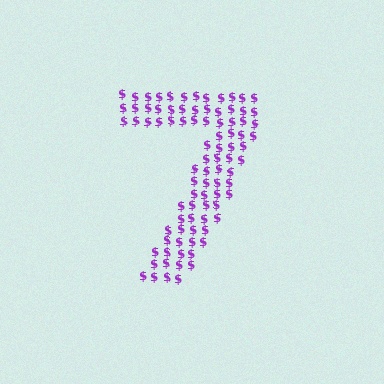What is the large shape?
The large shape is the digit 7.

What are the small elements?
The small elements are dollar signs.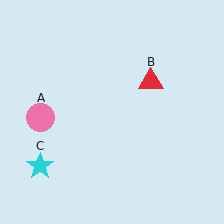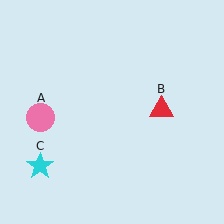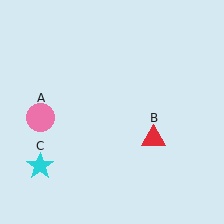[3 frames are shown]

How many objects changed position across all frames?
1 object changed position: red triangle (object B).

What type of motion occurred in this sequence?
The red triangle (object B) rotated clockwise around the center of the scene.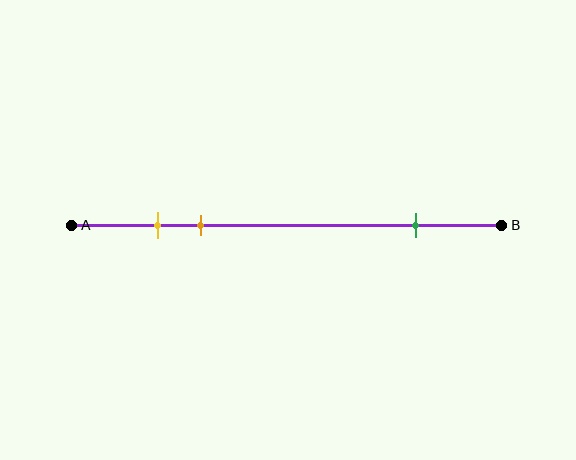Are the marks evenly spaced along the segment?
No, the marks are not evenly spaced.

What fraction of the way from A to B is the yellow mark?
The yellow mark is approximately 20% (0.2) of the way from A to B.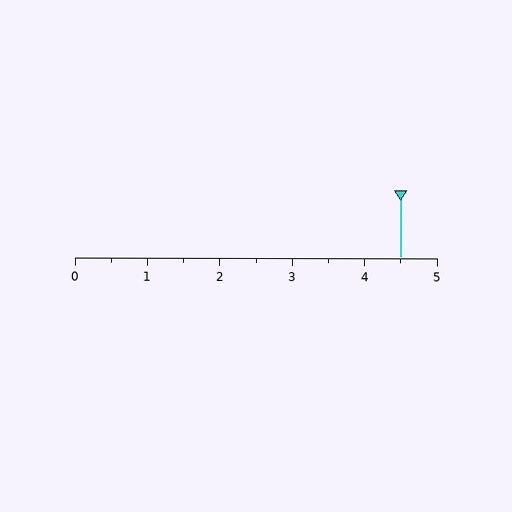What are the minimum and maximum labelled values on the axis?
The axis runs from 0 to 5.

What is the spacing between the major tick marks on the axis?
The major ticks are spaced 1 apart.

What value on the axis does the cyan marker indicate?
The marker indicates approximately 4.5.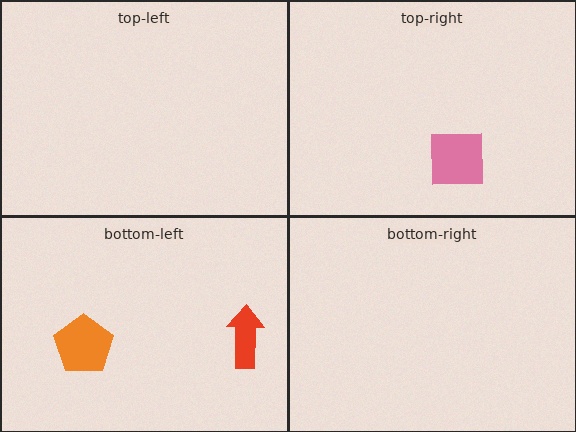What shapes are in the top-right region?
The pink square.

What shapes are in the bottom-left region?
The red arrow, the orange pentagon.